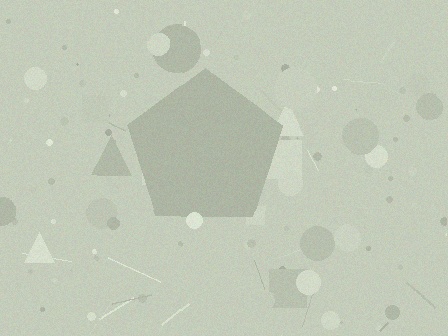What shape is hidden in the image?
A pentagon is hidden in the image.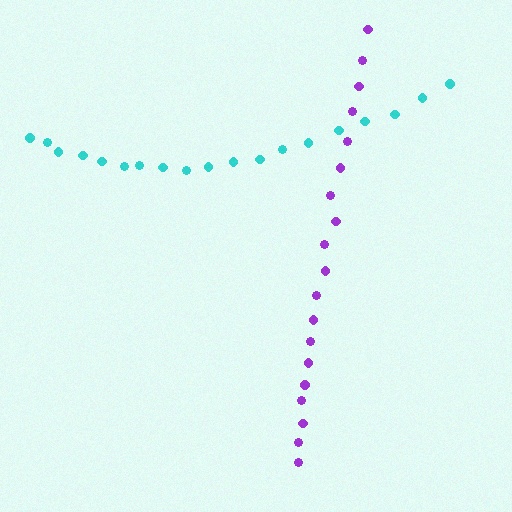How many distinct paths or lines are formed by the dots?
There are 2 distinct paths.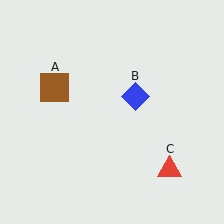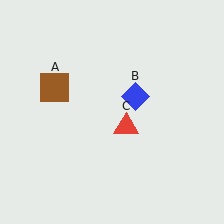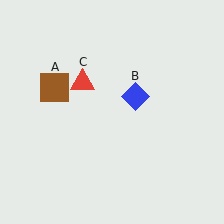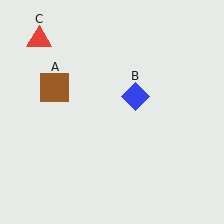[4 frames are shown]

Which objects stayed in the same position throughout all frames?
Brown square (object A) and blue diamond (object B) remained stationary.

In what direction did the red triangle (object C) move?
The red triangle (object C) moved up and to the left.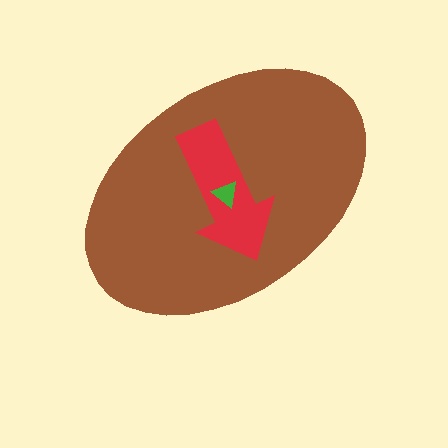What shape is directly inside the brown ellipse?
The red arrow.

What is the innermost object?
The green triangle.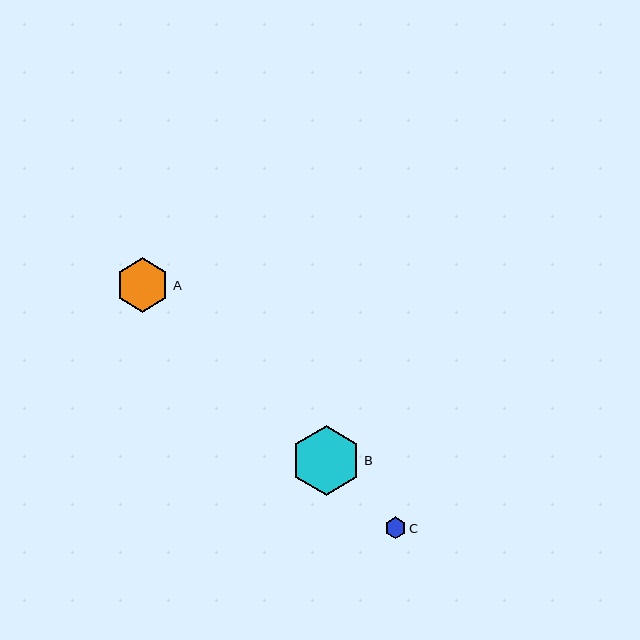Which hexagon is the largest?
Hexagon B is the largest with a size of approximately 70 pixels.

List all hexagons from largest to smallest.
From largest to smallest: B, A, C.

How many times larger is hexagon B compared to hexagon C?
Hexagon B is approximately 3.2 times the size of hexagon C.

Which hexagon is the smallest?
Hexagon C is the smallest with a size of approximately 22 pixels.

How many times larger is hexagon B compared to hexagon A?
Hexagon B is approximately 1.3 times the size of hexagon A.